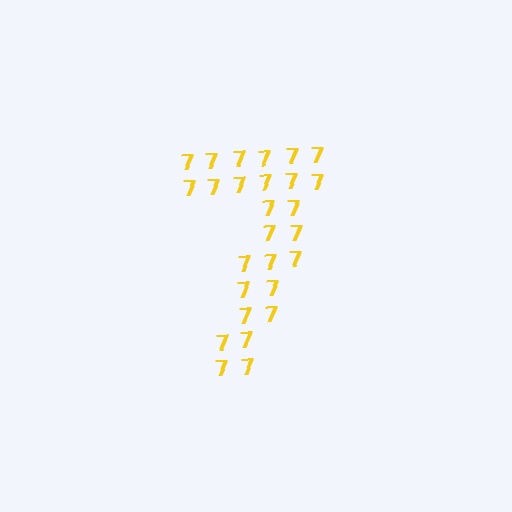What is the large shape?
The large shape is the digit 7.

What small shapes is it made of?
It is made of small digit 7's.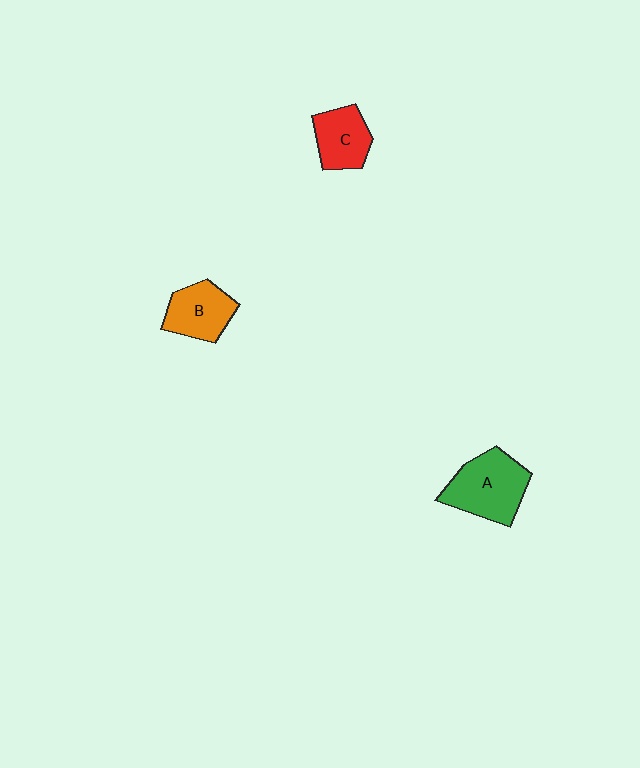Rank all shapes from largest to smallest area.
From largest to smallest: A (green), B (orange), C (red).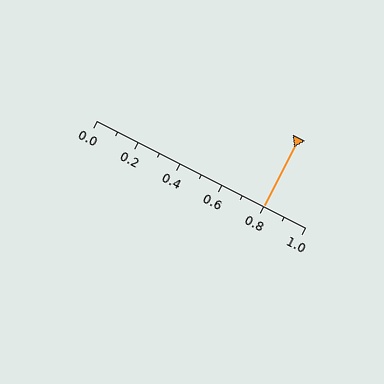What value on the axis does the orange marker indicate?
The marker indicates approximately 0.8.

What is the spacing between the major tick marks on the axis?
The major ticks are spaced 0.2 apart.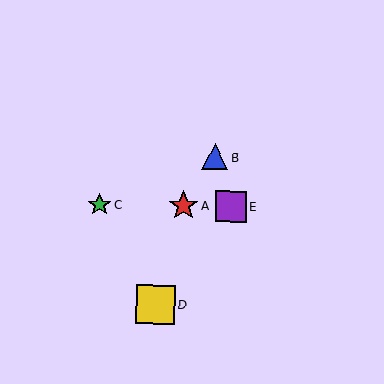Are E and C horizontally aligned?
Yes, both are at y≈206.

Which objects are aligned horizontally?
Objects A, C, E are aligned horizontally.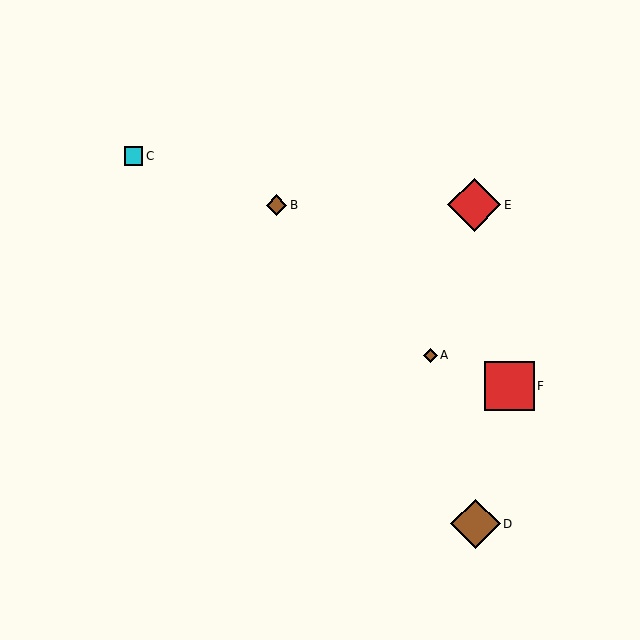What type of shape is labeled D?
Shape D is a brown diamond.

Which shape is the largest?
The red diamond (labeled E) is the largest.